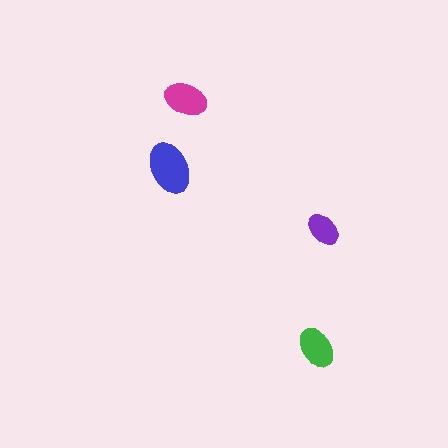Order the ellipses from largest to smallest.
the blue one, the magenta one, the green one, the purple one.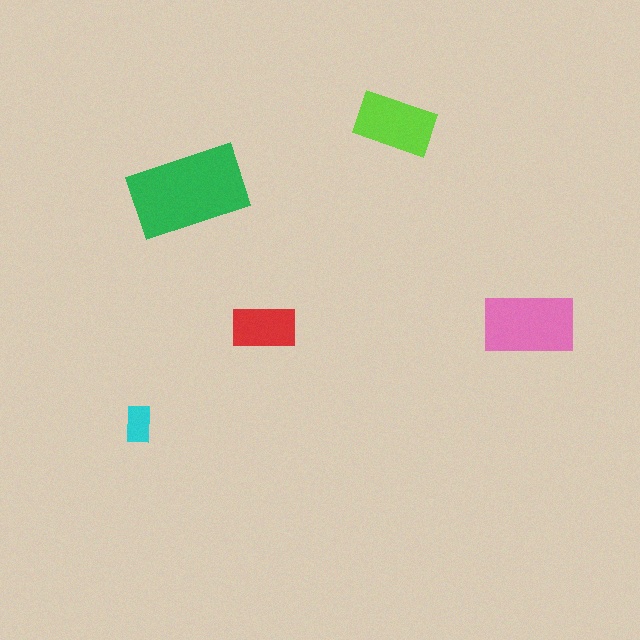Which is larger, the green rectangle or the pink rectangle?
The green one.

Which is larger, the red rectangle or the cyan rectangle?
The red one.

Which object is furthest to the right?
The pink rectangle is rightmost.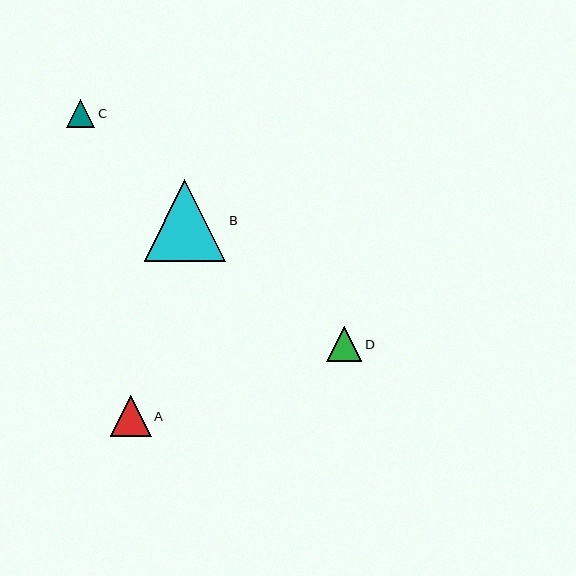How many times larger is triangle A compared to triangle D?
Triangle A is approximately 1.2 times the size of triangle D.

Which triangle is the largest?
Triangle B is the largest with a size of approximately 82 pixels.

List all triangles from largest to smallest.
From largest to smallest: B, A, D, C.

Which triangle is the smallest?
Triangle C is the smallest with a size of approximately 28 pixels.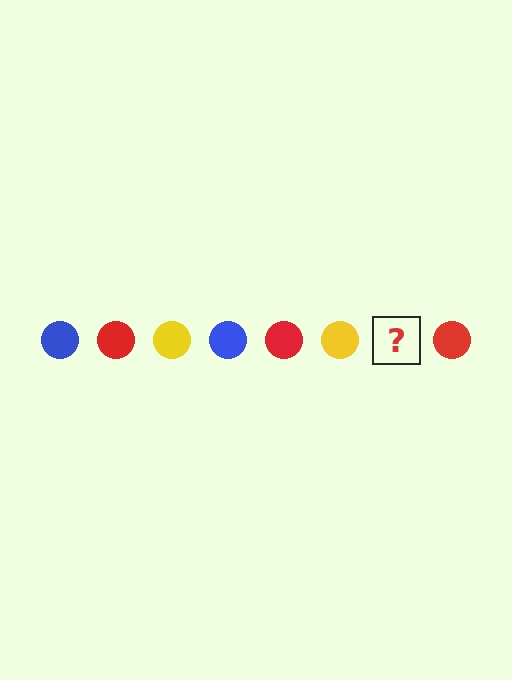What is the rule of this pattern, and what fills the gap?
The rule is that the pattern cycles through blue, red, yellow circles. The gap should be filled with a blue circle.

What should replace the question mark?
The question mark should be replaced with a blue circle.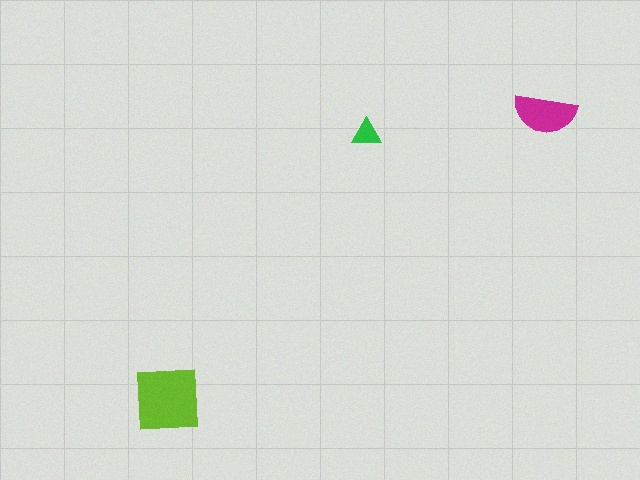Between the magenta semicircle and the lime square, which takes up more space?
The lime square.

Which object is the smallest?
The green triangle.